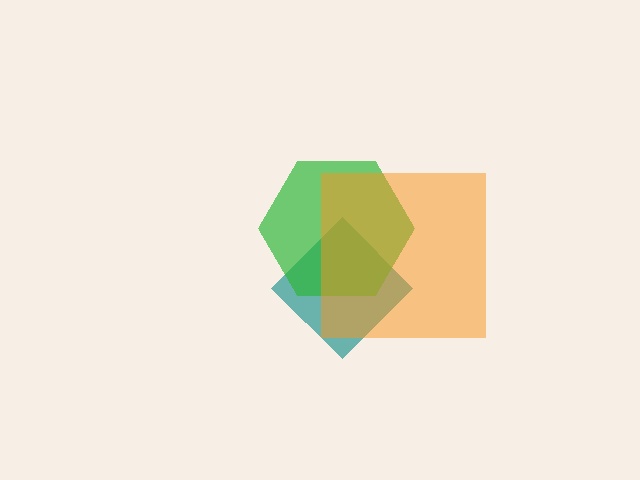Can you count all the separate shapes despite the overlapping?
Yes, there are 3 separate shapes.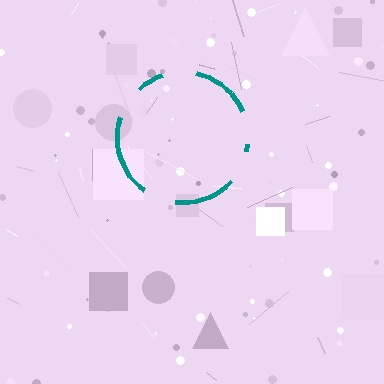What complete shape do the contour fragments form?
The contour fragments form a circle.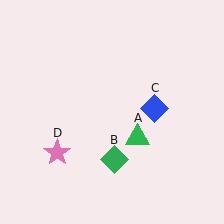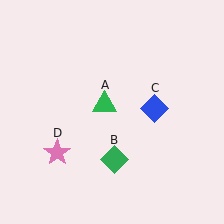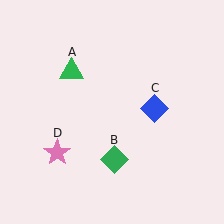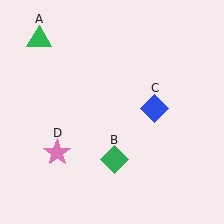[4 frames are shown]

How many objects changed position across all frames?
1 object changed position: green triangle (object A).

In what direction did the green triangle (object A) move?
The green triangle (object A) moved up and to the left.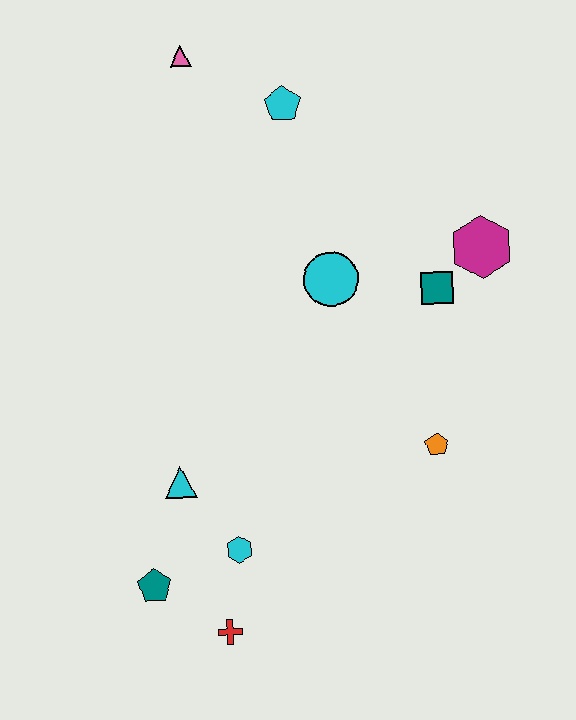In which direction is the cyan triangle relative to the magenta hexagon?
The cyan triangle is to the left of the magenta hexagon.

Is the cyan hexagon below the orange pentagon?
Yes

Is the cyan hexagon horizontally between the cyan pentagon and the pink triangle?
Yes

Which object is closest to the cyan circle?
The teal square is closest to the cyan circle.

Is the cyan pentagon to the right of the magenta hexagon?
No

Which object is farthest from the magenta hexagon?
The teal pentagon is farthest from the magenta hexagon.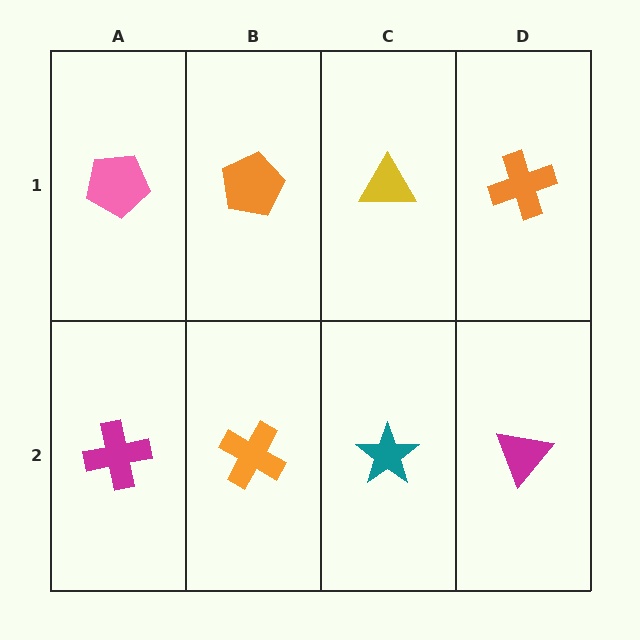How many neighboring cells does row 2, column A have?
2.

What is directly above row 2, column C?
A yellow triangle.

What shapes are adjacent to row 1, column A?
A magenta cross (row 2, column A), an orange pentagon (row 1, column B).